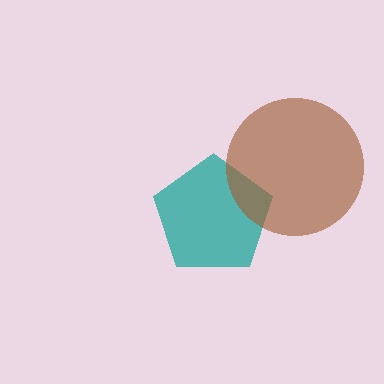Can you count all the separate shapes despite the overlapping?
Yes, there are 2 separate shapes.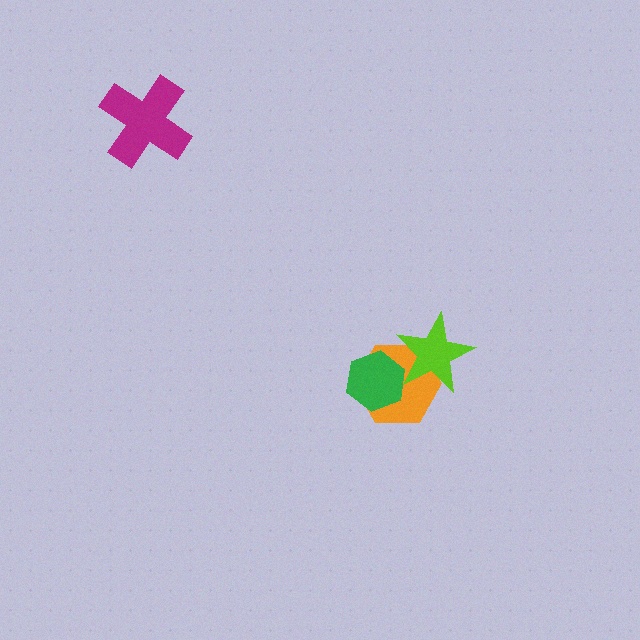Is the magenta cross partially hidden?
No, no other shape covers it.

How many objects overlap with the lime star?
2 objects overlap with the lime star.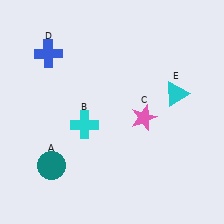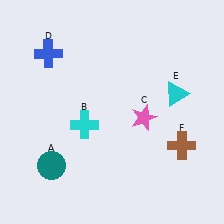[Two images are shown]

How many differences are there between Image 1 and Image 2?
There is 1 difference between the two images.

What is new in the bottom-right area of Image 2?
A brown cross (F) was added in the bottom-right area of Image 2.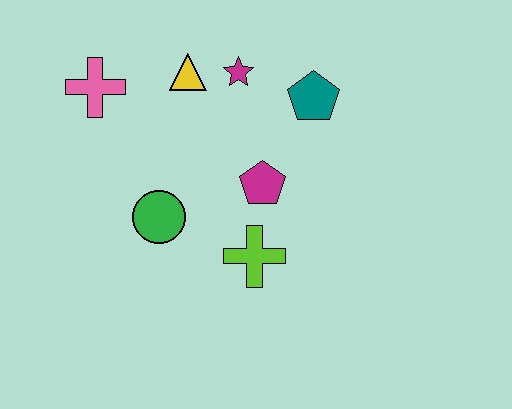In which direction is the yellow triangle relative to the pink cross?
The yellow triangle is to the right of the pink cross.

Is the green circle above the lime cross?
Yes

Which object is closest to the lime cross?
The magenta pentagon is closest to the lime cross.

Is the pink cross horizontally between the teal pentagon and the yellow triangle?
No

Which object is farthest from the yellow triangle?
The lime cross is farthest from the yellow triangle.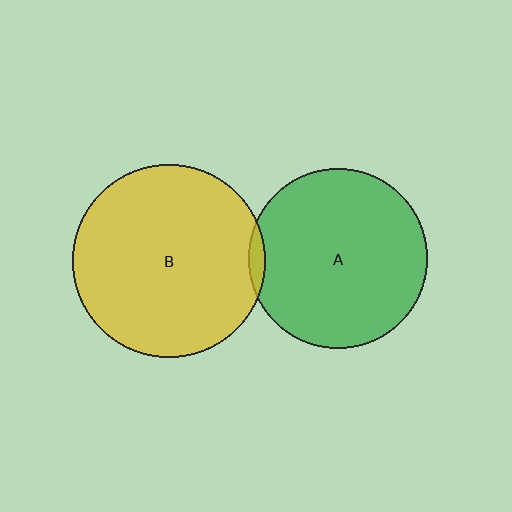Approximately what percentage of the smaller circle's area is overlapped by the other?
Approximately 5%.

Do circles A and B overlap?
Yes.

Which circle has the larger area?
Circle B (yellow).